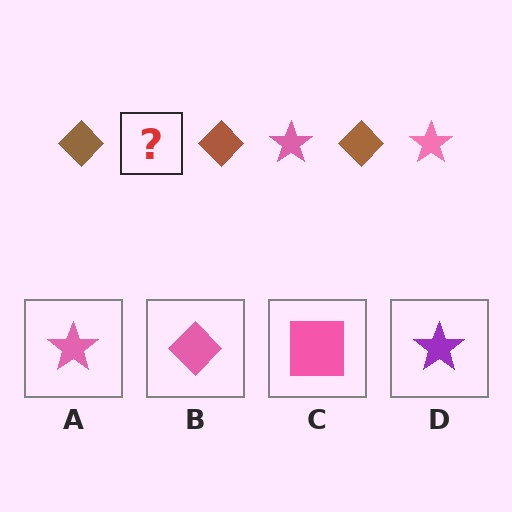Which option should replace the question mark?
Option A.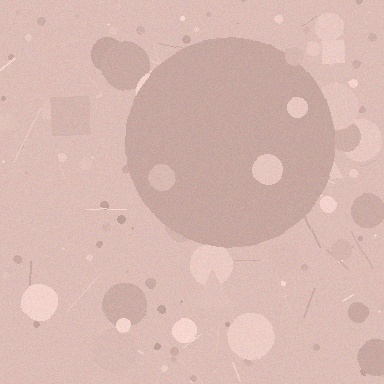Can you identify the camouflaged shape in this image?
The camouflaged shape is a circle.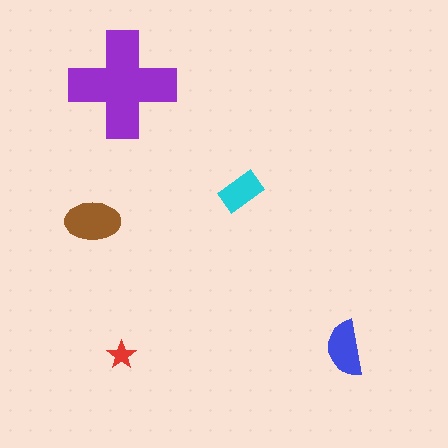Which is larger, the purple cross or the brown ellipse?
The purple cross.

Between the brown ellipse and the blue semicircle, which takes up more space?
The brown ellipse.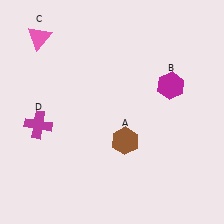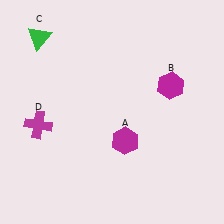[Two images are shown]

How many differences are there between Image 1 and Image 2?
There are 2 differences between the two images.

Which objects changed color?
A changed from brown to magenta. C changed from pink to green.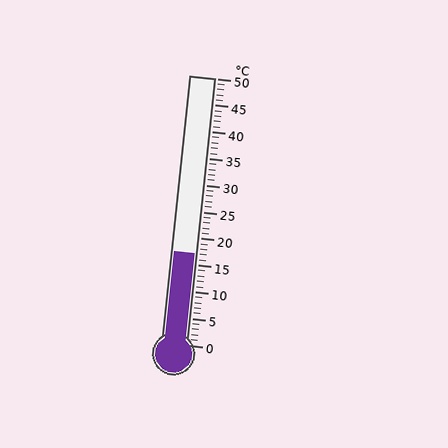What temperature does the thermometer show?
The thermometer shows approximately 17°C.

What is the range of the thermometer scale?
The thermometer scale ranges from 0°C to 50°C.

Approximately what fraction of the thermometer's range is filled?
The thermometer is filled to approximately 35% of its range.